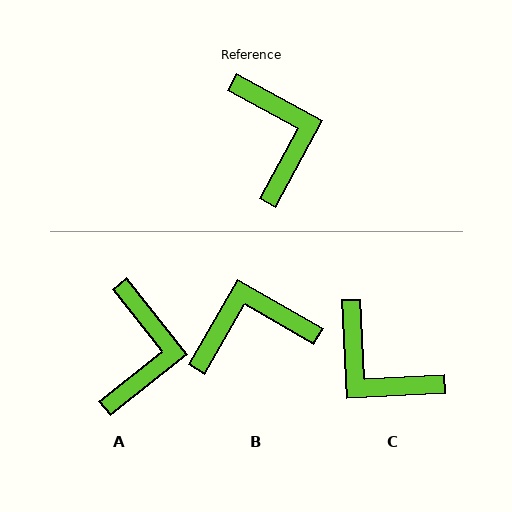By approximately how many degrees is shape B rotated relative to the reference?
Approximately 88 degrees counter-clockwise.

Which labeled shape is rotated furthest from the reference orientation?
C, about 149 degrees away.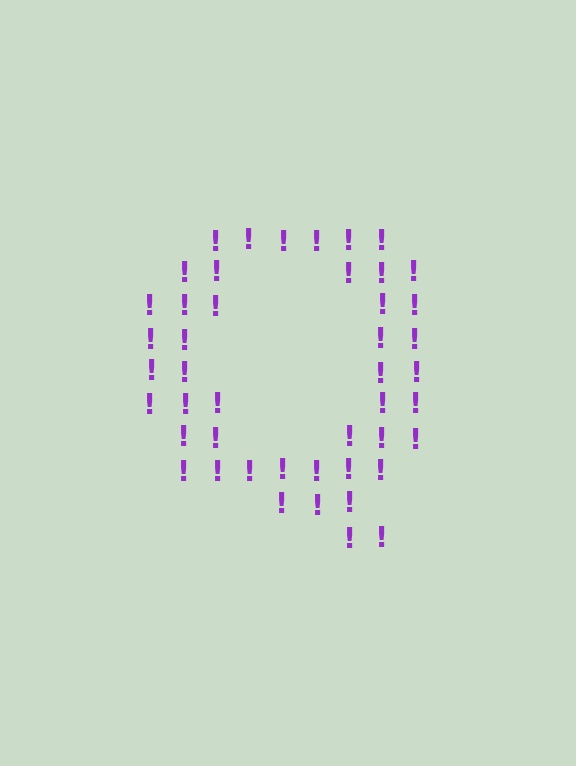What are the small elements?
The small elements are exclamation marks.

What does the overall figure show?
The overall figure shows the letter Q.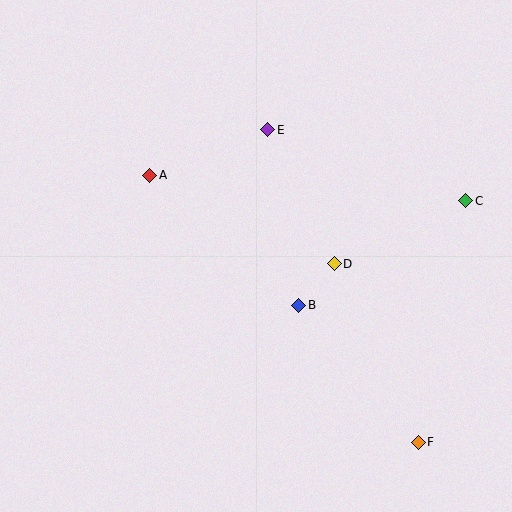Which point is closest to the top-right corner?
Point C is closest to the top-right corner.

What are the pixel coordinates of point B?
Point B is at (299, 305).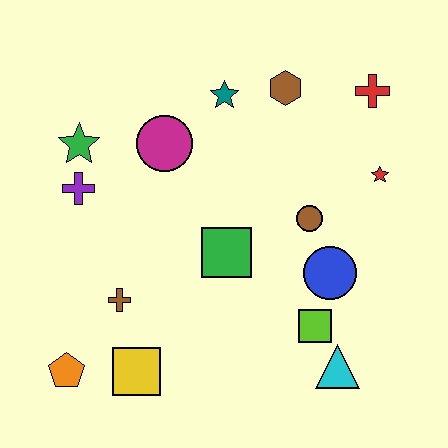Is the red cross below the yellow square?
No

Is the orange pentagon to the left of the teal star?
Yes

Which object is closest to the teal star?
The brown hexagon is closest to the teal star.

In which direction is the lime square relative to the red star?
The lime square is below the red star.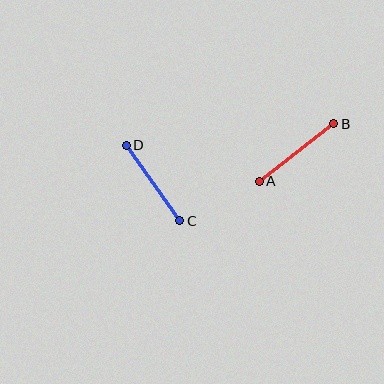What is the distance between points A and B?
The distance is approximately 95 pixels.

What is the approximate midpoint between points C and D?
The midpoint is at approximately (153, 183) pixels.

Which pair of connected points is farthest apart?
Points A and B are farthest apart.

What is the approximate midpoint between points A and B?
The midpoint is at approximately (296, 152) pixels.